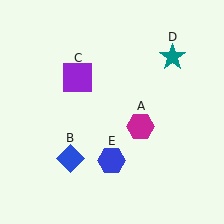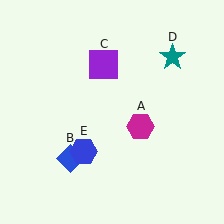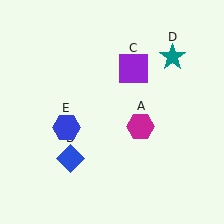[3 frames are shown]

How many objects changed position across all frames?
2 objects changed position: purple square (object C), blue hexagon (object E).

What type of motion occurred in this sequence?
The purple square (object C), blue hexagon (object E) rotated clockwise around the center of the scene.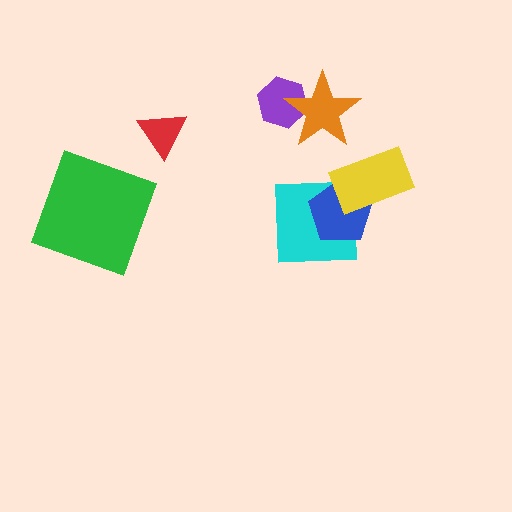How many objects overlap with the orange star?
1 object overlaps with the orange star.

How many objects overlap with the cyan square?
1 object overlaps with the cyan square.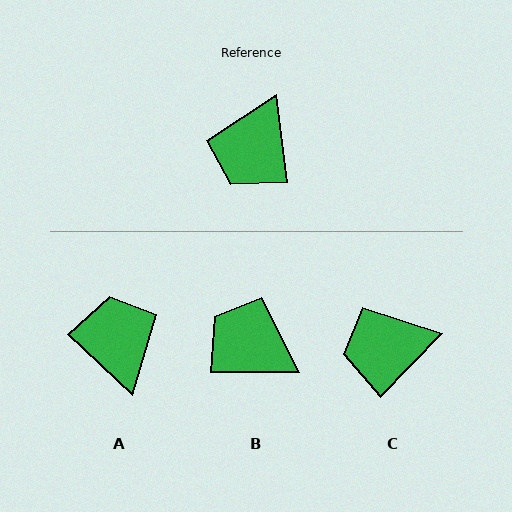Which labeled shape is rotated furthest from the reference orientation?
A, about 140 degrees away.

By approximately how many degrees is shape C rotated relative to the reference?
Approximately 51 degrees clockwise.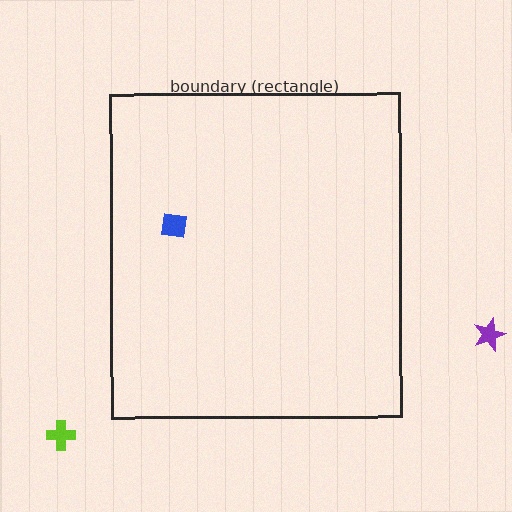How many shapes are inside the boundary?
1 inside, 2 outside.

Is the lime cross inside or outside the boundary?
Outside.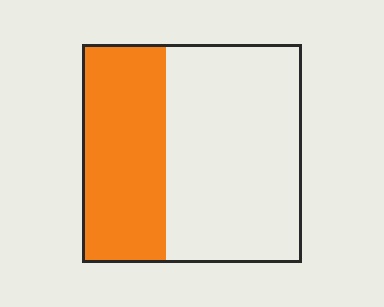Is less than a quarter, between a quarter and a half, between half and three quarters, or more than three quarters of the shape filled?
Between a quarter and a half.